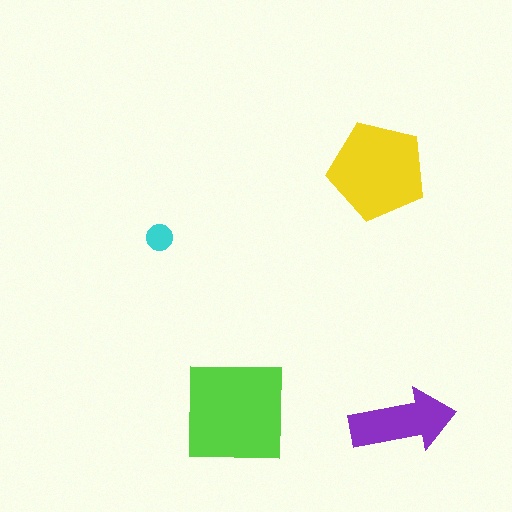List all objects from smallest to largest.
The cyan circle, the purple arrow, the yellow pentagon, the lime square.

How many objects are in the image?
There are 4 objects in the image.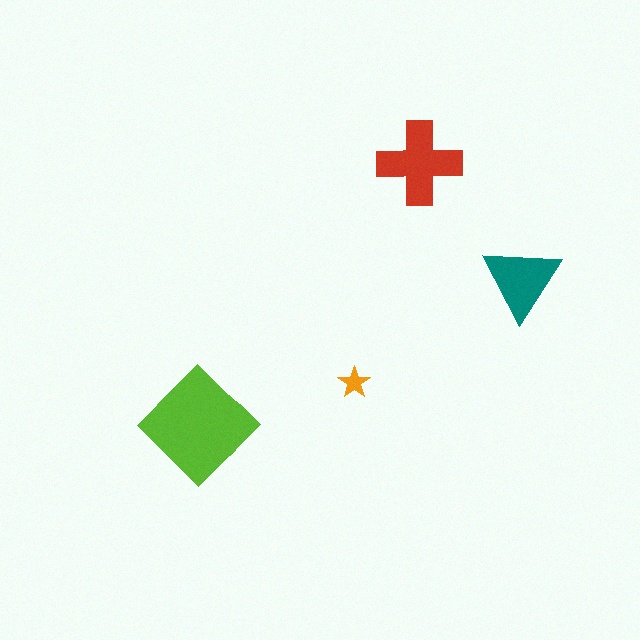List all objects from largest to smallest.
The lime diamond, the red cross, the teal triangle, the orange star.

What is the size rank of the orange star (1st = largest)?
4th.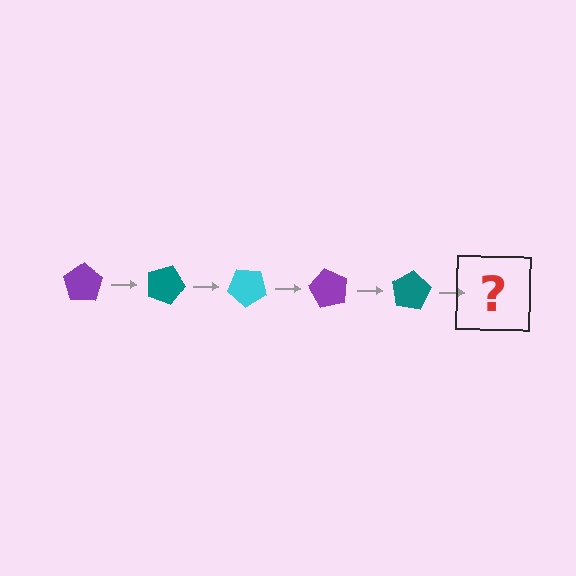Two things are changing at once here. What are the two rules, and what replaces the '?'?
The two rules are that it rotates 20 degrees each step and the color cycles through purple, teal, and cyan. The '?' should be a cyan pentagon, rotated 100 degrees from the start.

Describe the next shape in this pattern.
It should be a cyan pentagon, rotated 100 degrees from the start.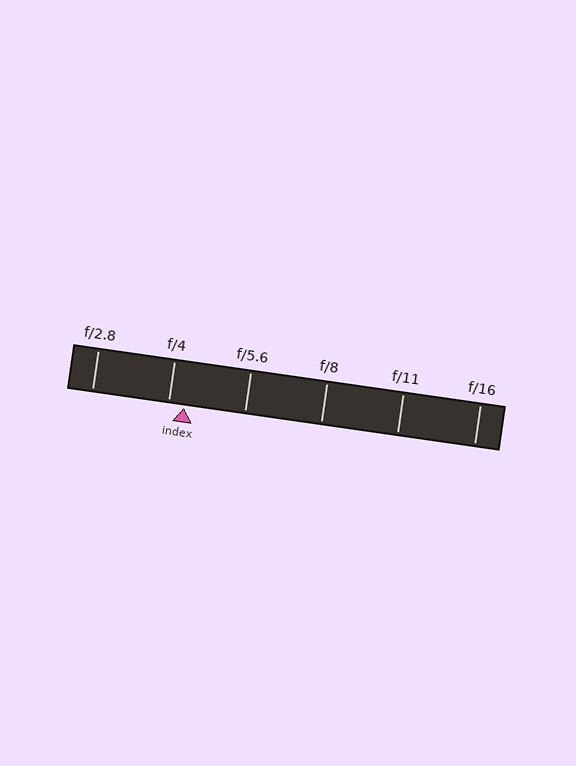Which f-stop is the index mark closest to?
The index mark is closest to f/4.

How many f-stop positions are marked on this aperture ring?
There are 6 f-stop positions marked.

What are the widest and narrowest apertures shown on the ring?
The widest aperture shown is f/2.8 and the narrowest is f/16.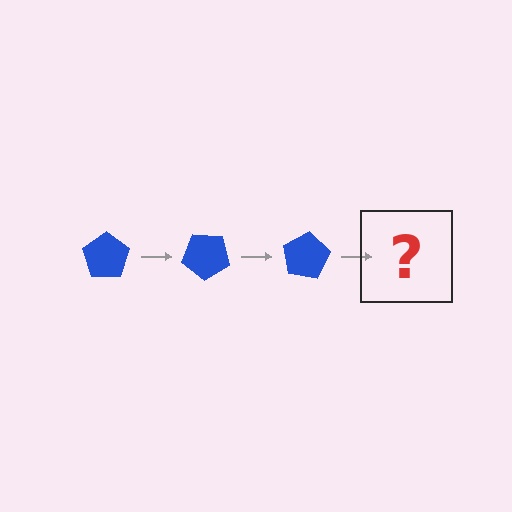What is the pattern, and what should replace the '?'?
The pattern is that the pentagon rotates 40 degrees each step. The '?' should be a blue pentagon rotated 120 degrees.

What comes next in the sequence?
The next element should be a blue pentagon rotated 120 degrees.